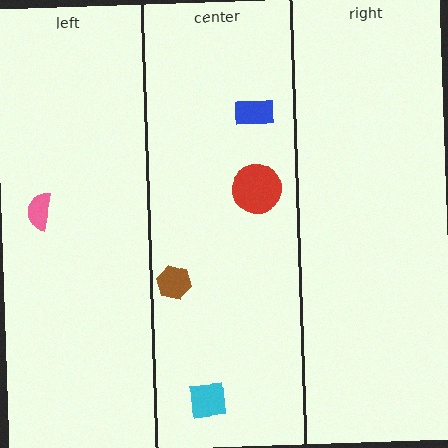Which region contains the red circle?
The center region.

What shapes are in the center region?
The cyan square, the blue rectangle, the brown hexagon, the red circle.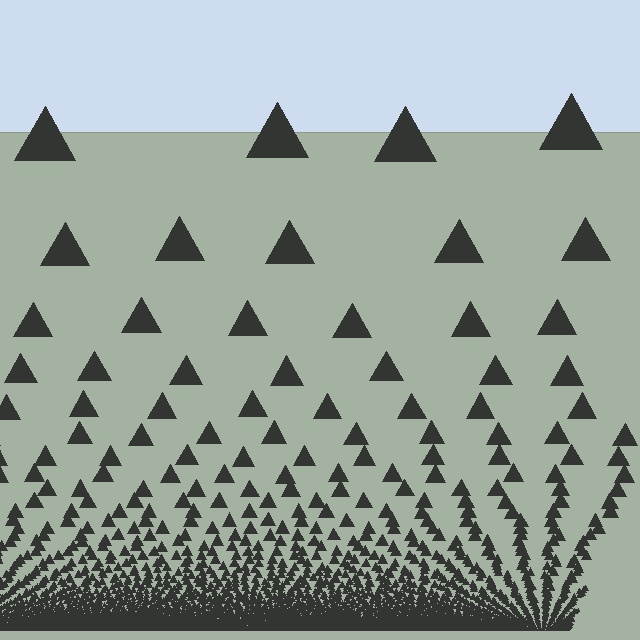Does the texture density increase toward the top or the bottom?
Density increases toward the bottom.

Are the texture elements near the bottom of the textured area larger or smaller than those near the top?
Smaller. The gradient is inverted — elements near the bottom are smaller and denser.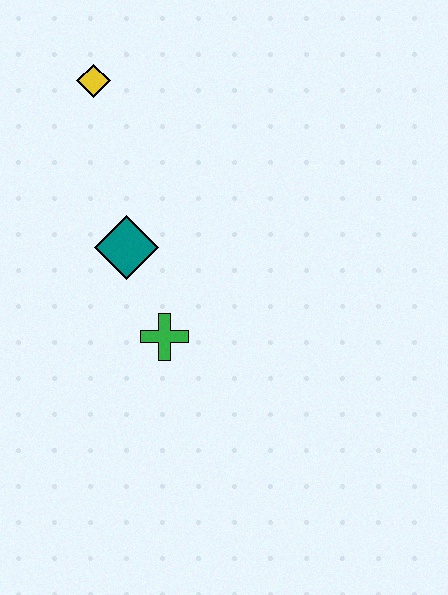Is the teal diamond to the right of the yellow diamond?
Yes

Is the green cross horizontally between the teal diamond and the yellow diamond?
No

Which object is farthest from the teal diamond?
The yellow diamond is farthest from the teal diamond.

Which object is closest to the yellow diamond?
The teal diamond is closest to the yellow diamond.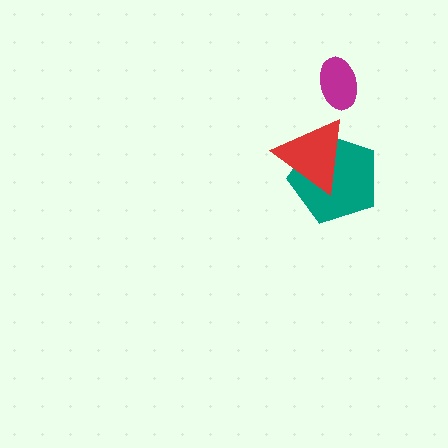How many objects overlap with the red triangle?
1 object overlaps with the red triangle.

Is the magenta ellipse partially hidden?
No, no other shape covers it.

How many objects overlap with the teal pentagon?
1 object overlaps with the teal pentagon.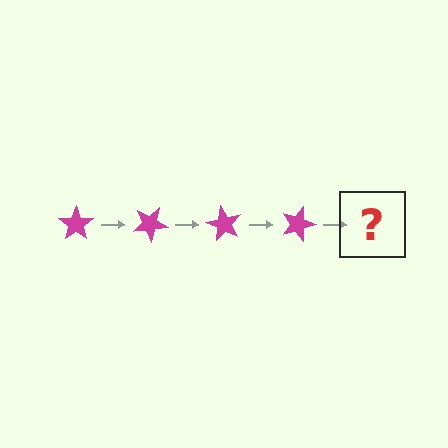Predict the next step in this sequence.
The next step is a magenta star rotated 120 degrees.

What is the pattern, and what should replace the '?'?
The pattern is that the star rotates 30 degrees each step. The '?' should be a magenta star rotated 120 degrees.